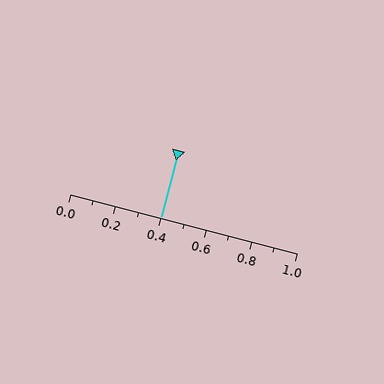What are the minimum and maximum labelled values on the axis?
The axis runs from 0.0 to 1.0.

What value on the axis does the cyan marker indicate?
The marker indicates approximately 0.4.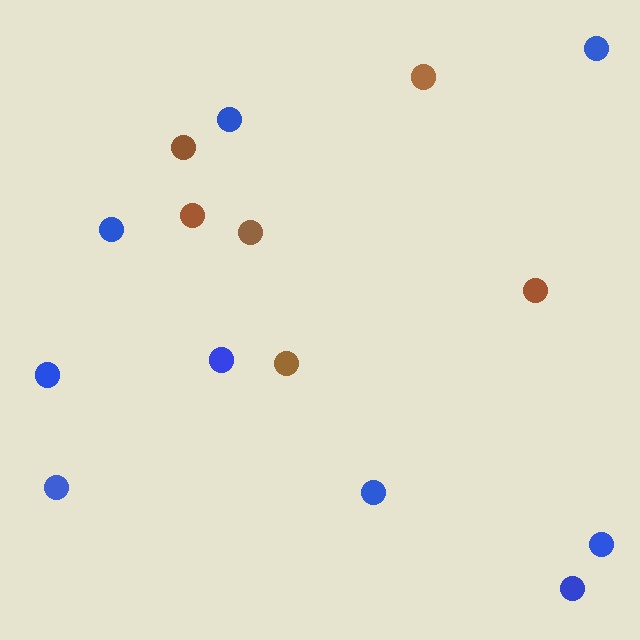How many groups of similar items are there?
There are 2 groups: one group of blue circles (9) and one group of brown circles (6).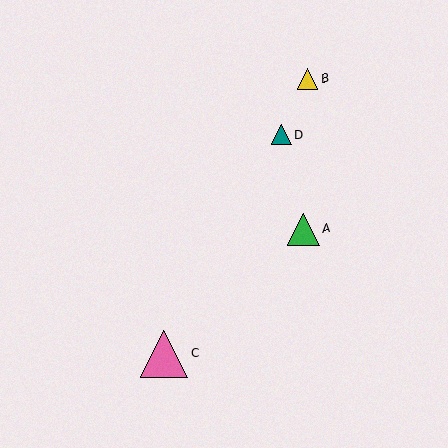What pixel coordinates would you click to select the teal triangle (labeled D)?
Click at (281, 135) to select the teal triangle D.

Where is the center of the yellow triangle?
The center of the yellow triangle is at (308, 79).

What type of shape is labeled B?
Shape B is a yellow triangle.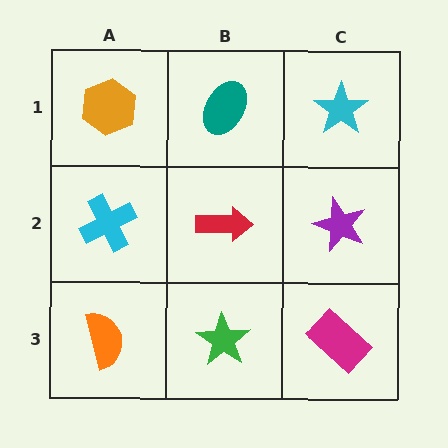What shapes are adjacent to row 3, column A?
A cyan cross (row 2, column A), a green star (row 3, column B).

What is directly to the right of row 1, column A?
A teal ellipse.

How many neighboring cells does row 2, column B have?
4.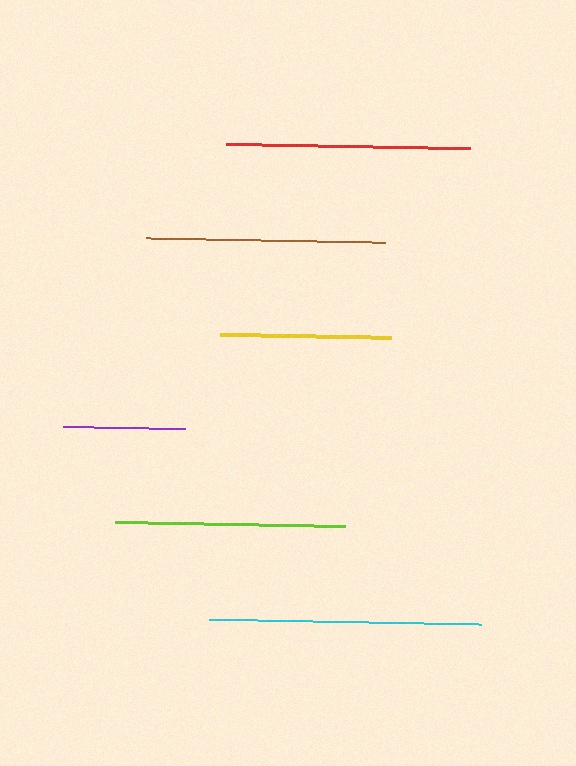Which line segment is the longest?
The cyan line is the longest at approximately 271 pixels.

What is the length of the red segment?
The red segment is approximately 244 pixels long.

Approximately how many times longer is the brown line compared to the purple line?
The brown line is approximately 2.0 times the length of the purple line.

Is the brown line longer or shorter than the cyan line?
The cyan line is longer than the brown line.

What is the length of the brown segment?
The brown segment is approximately 240 pixels long.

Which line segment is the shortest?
The purple line is the shortest at approximately 123 pixels.